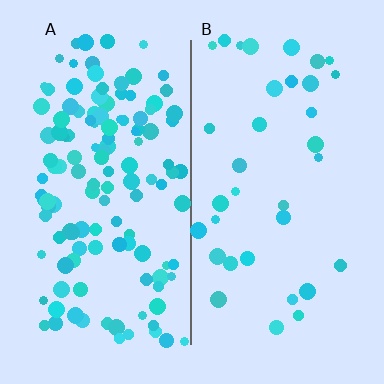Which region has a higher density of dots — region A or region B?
A (the left).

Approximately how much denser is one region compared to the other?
Approximately 3.5× — region A over region B.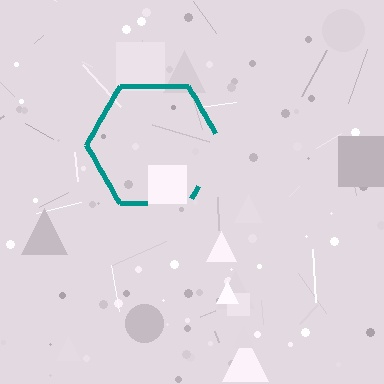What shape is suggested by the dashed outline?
The dashed outline suggests a hexagon.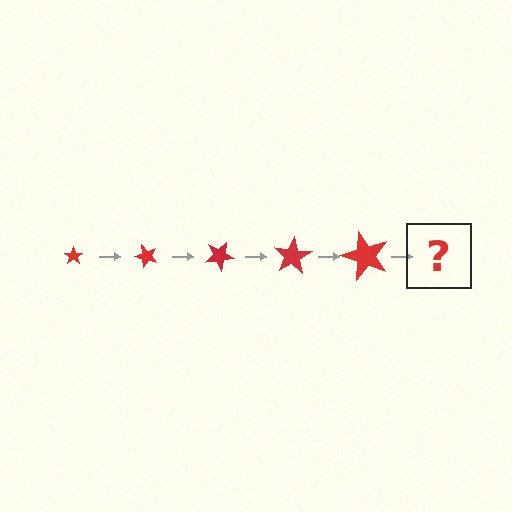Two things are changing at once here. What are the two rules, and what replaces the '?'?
The two rules are that the star grows larger each step and it rotates 50 degrees each step. The '?' should be a star, larger than the previous one and rotated 250 degrees from the start.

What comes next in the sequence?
The next element should be a star, larger than the previous one and rotated 250 degrees from the start.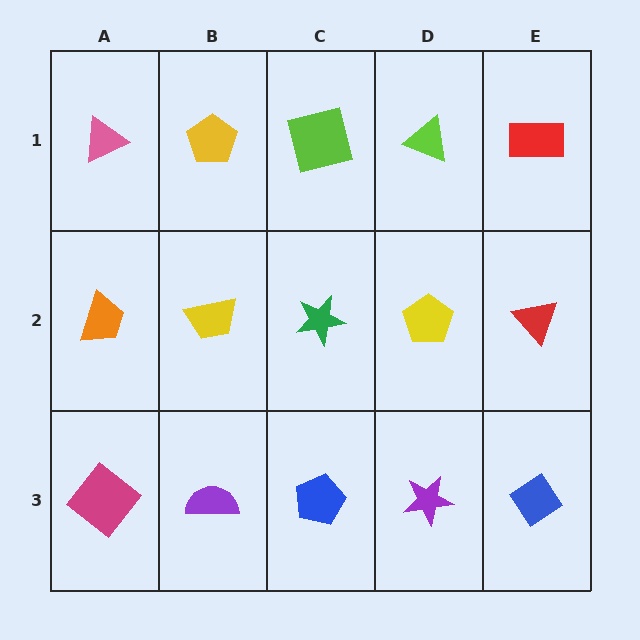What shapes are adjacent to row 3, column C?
A green star (row 2, column C), a purple semicircle (row 3, column B), a purple star (row 3, column D).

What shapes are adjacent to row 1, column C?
A green star (row 2, column C), a yellow pentagon (row 1, column B), a lime triangle (row 1, column D).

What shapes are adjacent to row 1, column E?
A red triangle (row 2, column E), a lime triangle (row 1, column D).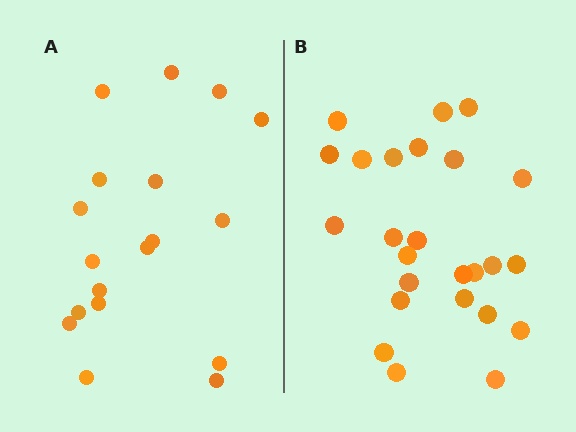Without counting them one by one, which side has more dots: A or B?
Region B (the right region) has more dots.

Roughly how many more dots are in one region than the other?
Region B has roughly 8 or so more dots than region A.